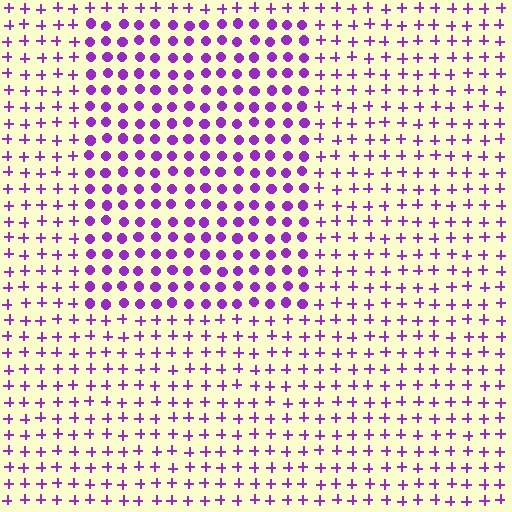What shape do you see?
I see a rectangle.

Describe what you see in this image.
The image is filled with small purple elements arranged in a uniform grid. A rectangle-shaped region contains circles, while the surrounding area contains plus signs. The boundary is defined purely by the change in element shape.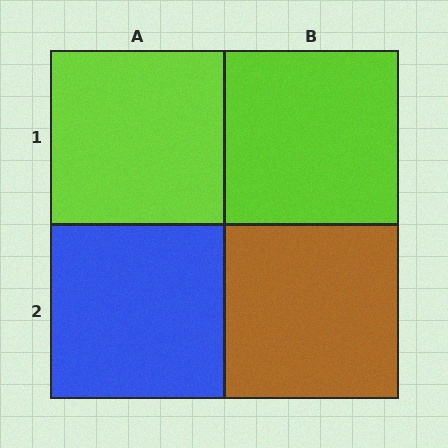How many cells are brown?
1 cell is brown.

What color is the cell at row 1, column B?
Lime.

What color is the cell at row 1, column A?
Lime.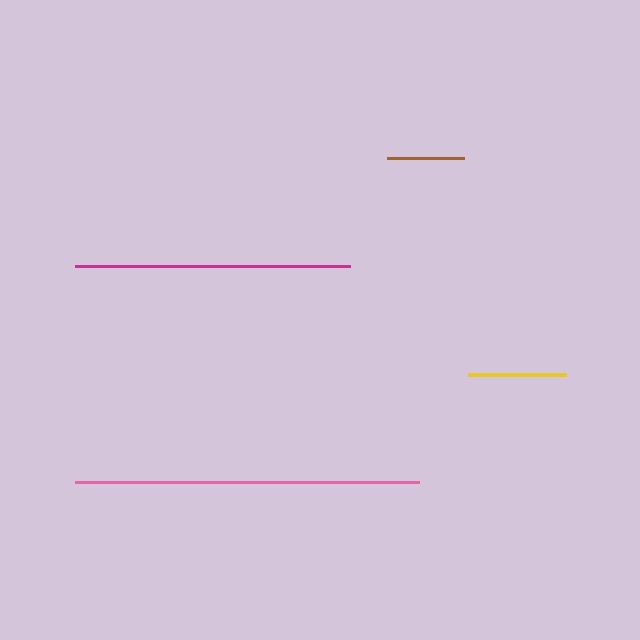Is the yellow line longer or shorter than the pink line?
The pink line is longer than the yellow line.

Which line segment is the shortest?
The brown line is the shortest at approximately 77 pixels.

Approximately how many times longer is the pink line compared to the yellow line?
The pink line is approximately 3.5 times the length of the yellow line.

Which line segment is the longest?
The pink line is the longest at approximately 345 pixels.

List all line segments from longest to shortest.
From longest to shortest: pink, magenta, yellow, brown.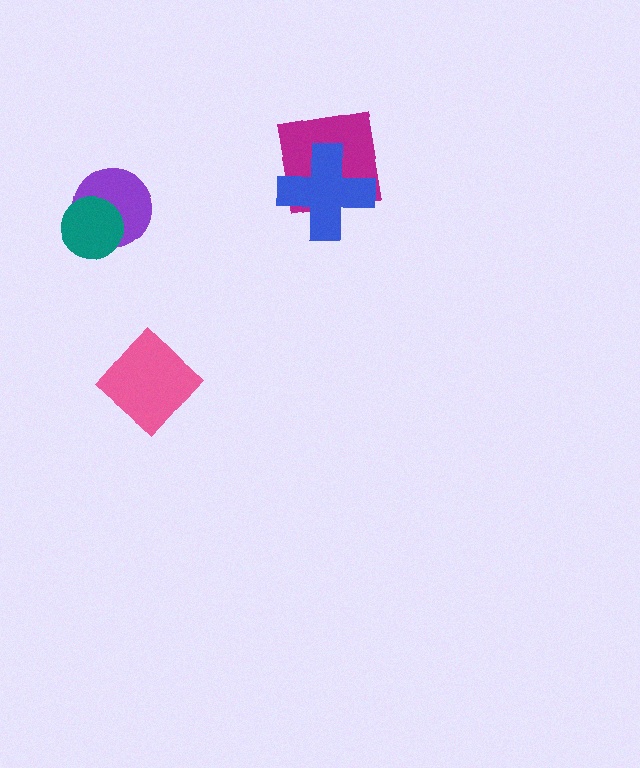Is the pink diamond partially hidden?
No, no other shape covers it.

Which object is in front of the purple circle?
The teal circle is in front of the purple circle.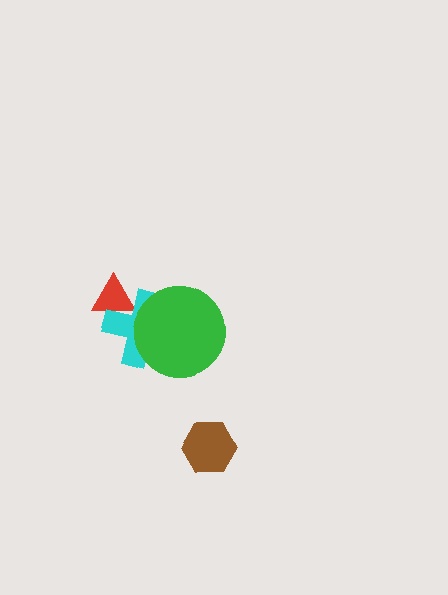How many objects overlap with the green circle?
1 object overlaps with the green circle.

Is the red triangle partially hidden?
Yes, it is partially covered by another shape.